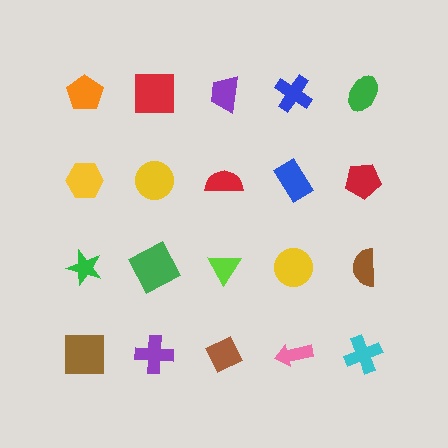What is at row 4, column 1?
A brown square.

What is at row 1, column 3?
A purple trapezoid.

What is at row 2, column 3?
A red semicircle.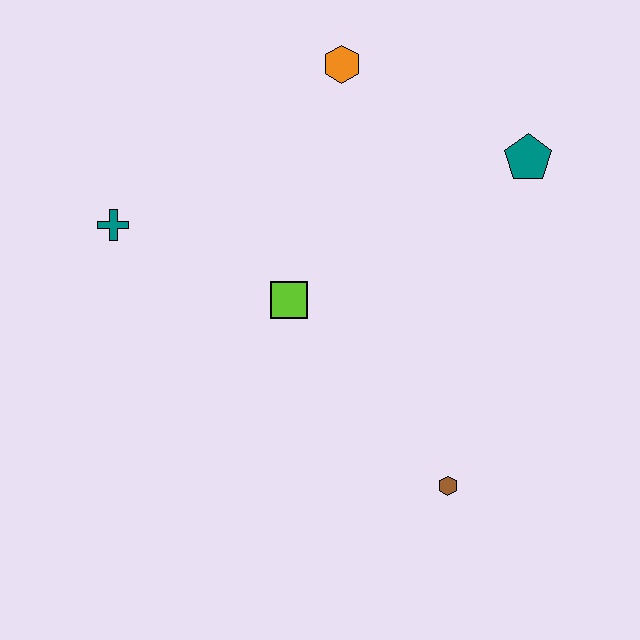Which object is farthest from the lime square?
The teal pentagon is farthest from the lime square.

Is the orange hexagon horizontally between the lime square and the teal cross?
No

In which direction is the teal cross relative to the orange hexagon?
The teal cross is to the left of the orange hexagon.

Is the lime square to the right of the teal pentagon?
No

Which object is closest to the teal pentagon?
The orange hexagon is closest to the teal pentagon.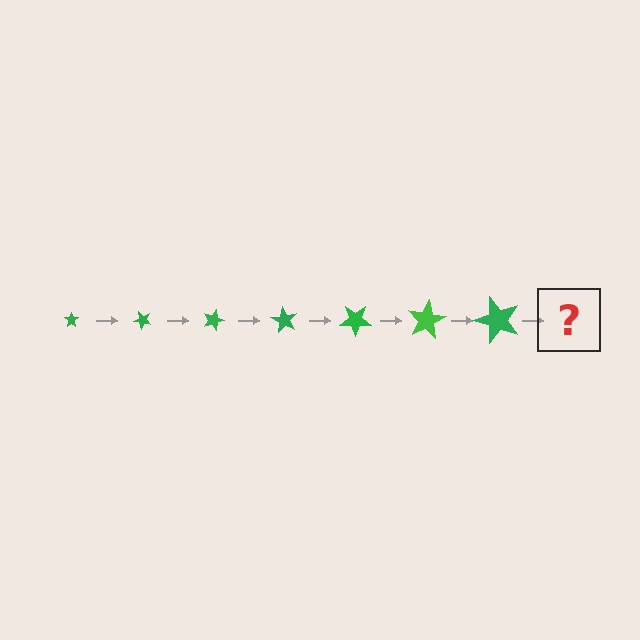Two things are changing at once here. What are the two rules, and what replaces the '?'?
The two rules are that the star grows larger each step and it rotates 45 degrees each step. The '?' should be a star, larger than the previous one and rotated 315 degrees from the start.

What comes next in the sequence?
The next element should be a star, larger than the previous one and rotated 315 degrees from the start.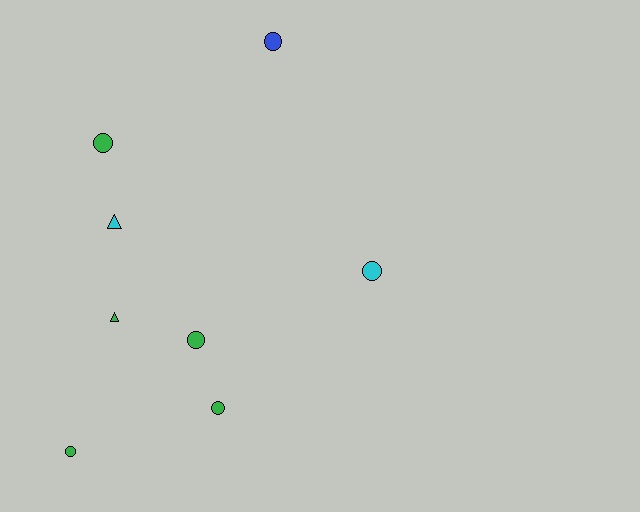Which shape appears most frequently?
Circle, with 6 objects.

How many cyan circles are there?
There is 1 cyan circle.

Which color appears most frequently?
Green, with 5 objects.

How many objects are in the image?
There are 8 objects.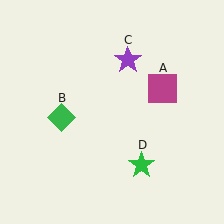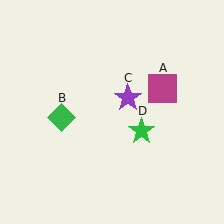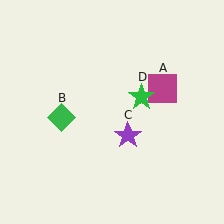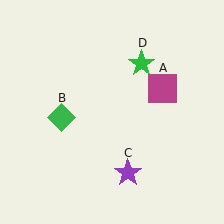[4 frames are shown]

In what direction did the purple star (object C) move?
The purple star (object C) moved down.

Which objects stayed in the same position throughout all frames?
Magenta square (object A) and green diamond (object B) remained stationary.